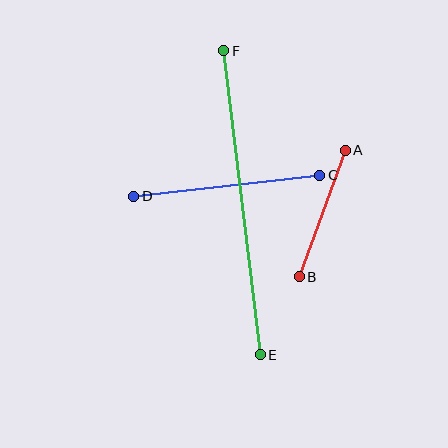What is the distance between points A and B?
The distance is approximately 135 pixels.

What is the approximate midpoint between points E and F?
The midpoint is at approximately (242, 203) pixels.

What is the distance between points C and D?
The distance is approximately 187 pixels.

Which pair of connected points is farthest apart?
Points E and F are farthest apart.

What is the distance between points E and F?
The distance is approximately 306 pixels.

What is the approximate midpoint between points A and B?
The midpoint is at approximately (322, 214) pixels.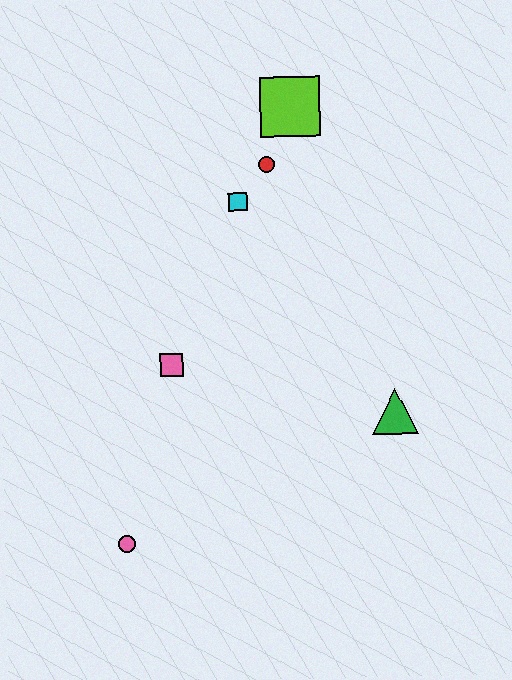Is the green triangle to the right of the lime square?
Yes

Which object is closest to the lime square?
The red circle is closest to the lime square.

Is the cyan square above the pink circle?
Yes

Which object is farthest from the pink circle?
The lime square is farthest from the pink circle.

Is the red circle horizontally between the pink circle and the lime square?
Yes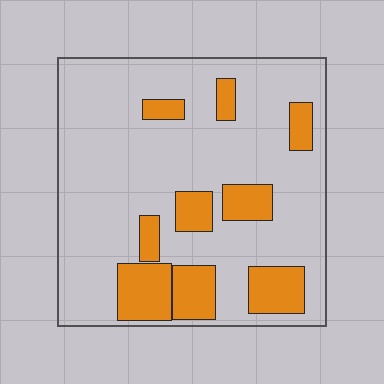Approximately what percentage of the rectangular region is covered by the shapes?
Approximately 20%.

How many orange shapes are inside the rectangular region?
9.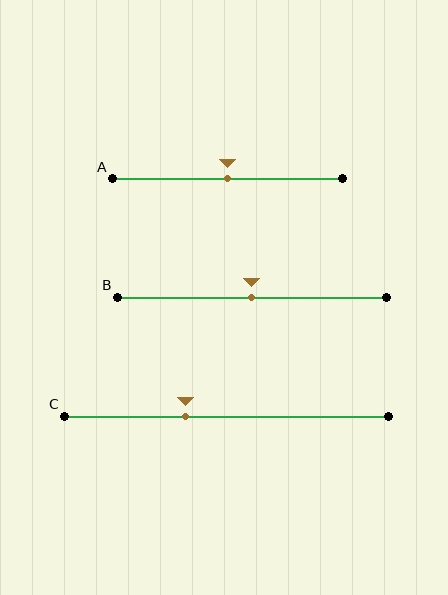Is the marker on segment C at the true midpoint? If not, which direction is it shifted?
No, the marker on segment C is shifted to the left by about 12% of the segment length.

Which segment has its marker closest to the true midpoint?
Segment A has its marker closest to the true midpoint.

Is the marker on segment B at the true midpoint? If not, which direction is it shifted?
Yes, the marker on segment B is at the true midpoint.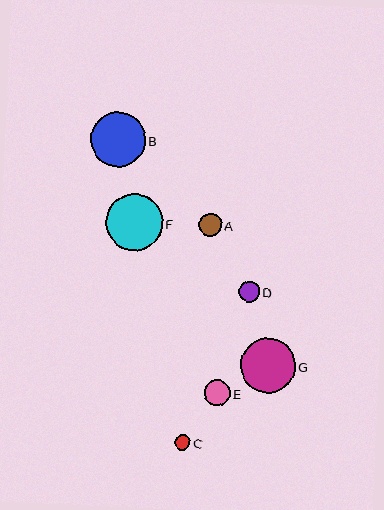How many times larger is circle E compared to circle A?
Circle E is approximately 1.1 times the size of circle A.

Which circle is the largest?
Circle F is the largest with a size of approximately 57 pixels.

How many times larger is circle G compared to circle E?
Circle G is approximately 2.1 times the size of circle E.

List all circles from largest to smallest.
From largest to smallest: F, B, G, E, A, D, C.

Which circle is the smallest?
Circle C is the smallest with a size of approximately 16 pixels.